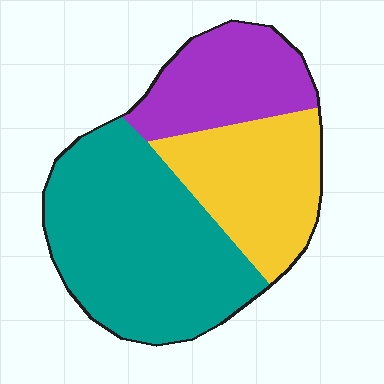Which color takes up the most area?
Teal, at roughly 50%.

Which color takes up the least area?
Purple, at roughly 25%.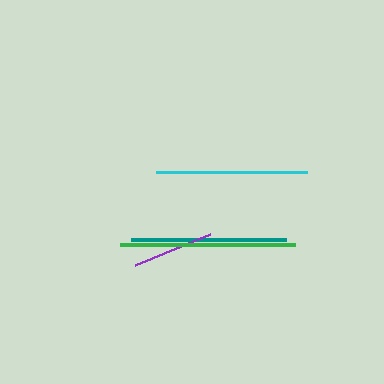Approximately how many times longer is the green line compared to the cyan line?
The green line is approximately 1.2 times the length of the cyan line.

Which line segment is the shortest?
The purple line is the shortest at approximately 81 pixels.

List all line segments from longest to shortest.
From longest to shortest: green, teal, cyan, purple.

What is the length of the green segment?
The green segment is approximately 175 pixels long.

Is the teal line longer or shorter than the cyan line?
The teal line is longer than the cyan line.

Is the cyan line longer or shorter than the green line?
The green line is longer than the cyan line.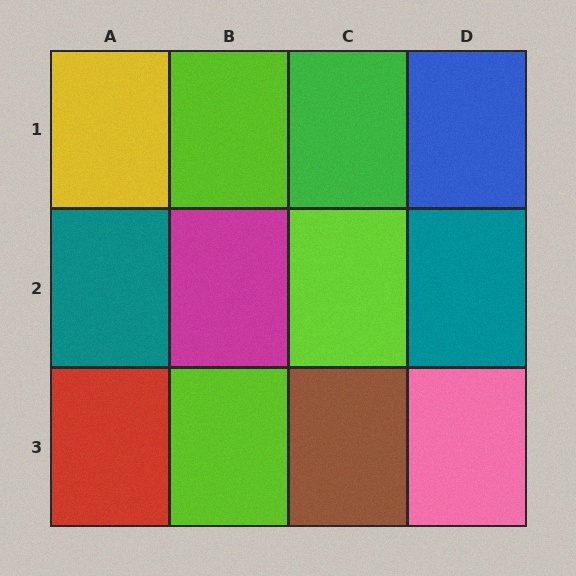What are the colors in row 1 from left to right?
Yellow, lime, green, blue.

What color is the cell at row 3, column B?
Lime.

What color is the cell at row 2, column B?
Magenta.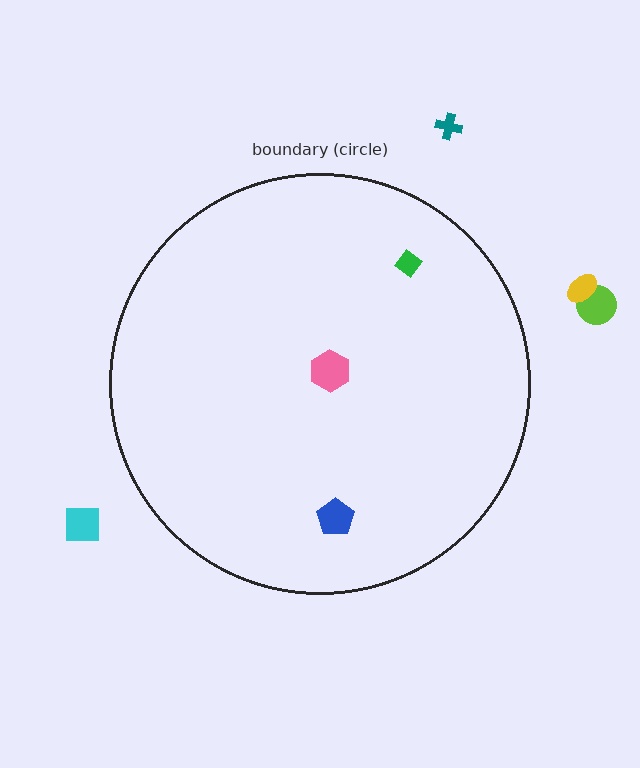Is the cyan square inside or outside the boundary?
Outside.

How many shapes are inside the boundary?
3 inside, 4 outside.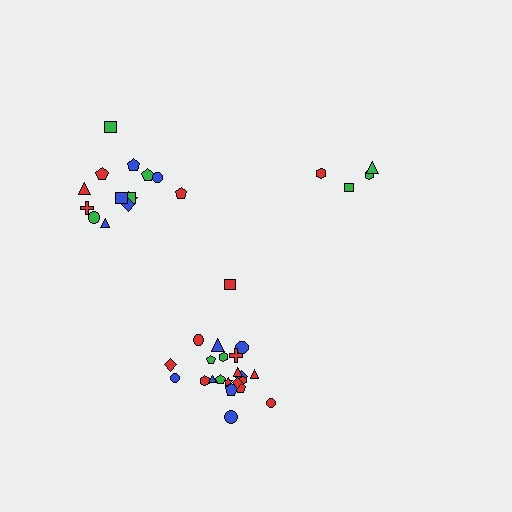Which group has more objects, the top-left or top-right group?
The top-left group.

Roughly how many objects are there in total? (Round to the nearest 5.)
Roughly 40 objects in total.